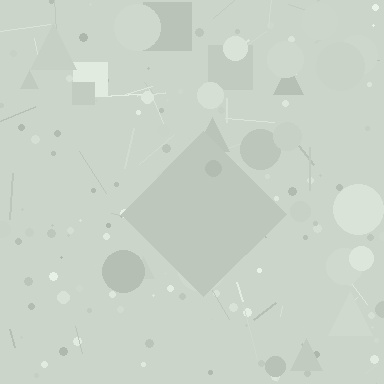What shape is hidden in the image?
A diamond is hidden in the image.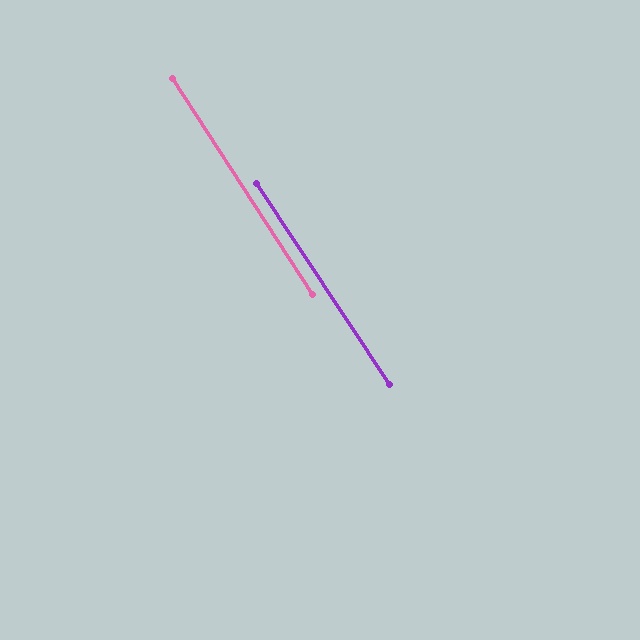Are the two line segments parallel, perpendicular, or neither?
Parallel — their directions differ by only 0.6°.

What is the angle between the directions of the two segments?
Approximately 1 degree.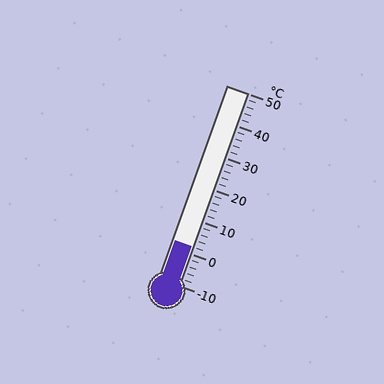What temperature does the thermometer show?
The thermometer shows approximately 2°C.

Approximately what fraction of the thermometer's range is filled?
The thermometer is filled to approximately 20% of its range.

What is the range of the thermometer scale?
The thermometer scale ranges from -10°C to 50°C.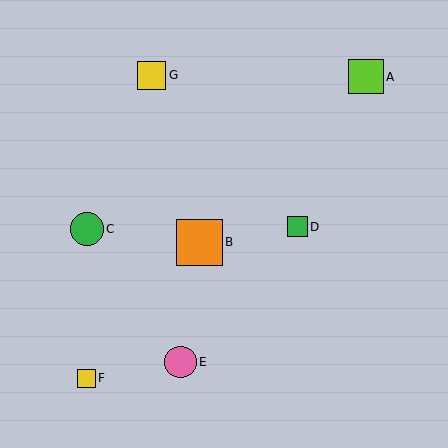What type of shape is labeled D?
Shape D is a green square.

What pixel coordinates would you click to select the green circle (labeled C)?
Click at (87, 229) to select the green circle C.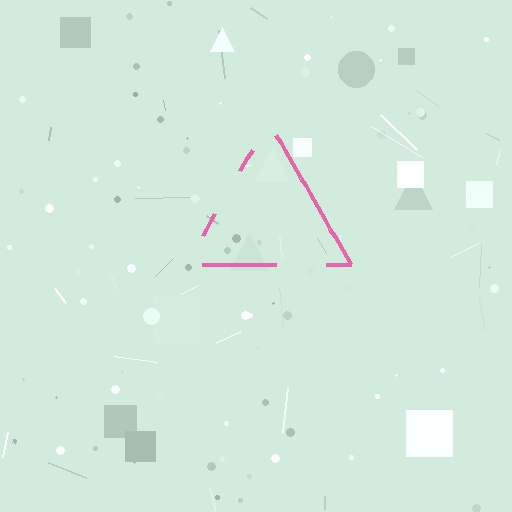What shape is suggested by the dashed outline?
The dashed outline suggests a triangle.